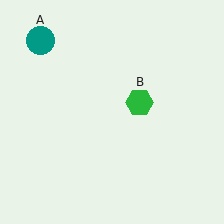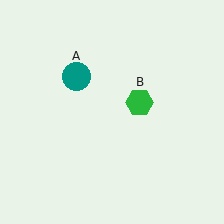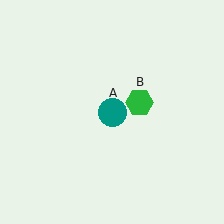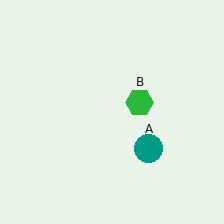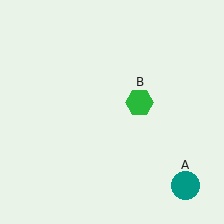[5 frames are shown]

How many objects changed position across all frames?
1 object changed position: teal circle (object A).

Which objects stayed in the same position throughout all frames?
Green hexagon (object B) remained stationary.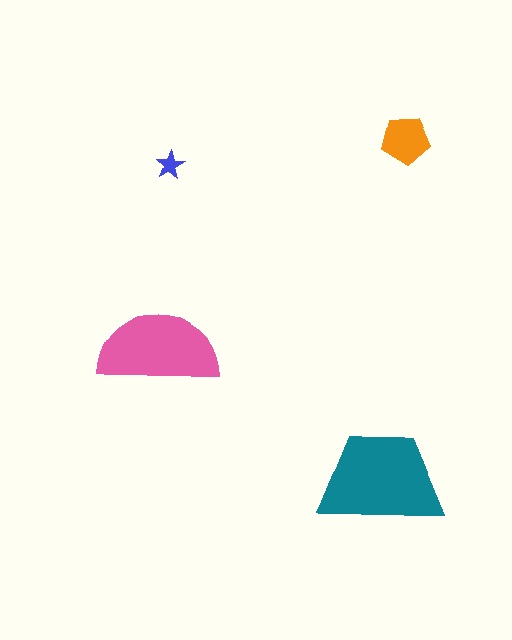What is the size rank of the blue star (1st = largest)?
4th.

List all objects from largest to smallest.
The teal trapezoid, the pink semicircle, the orange pentagon, the blue star.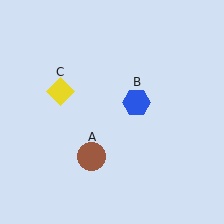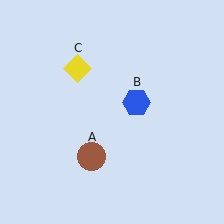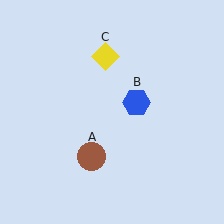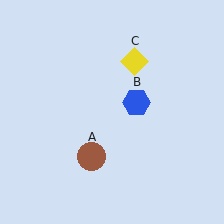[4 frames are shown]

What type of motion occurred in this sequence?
The yellow diamond (object C) rotated clockwise around the center of the scene.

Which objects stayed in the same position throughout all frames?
Brown circle (object A) and blue hexagon (object B) remained stationary.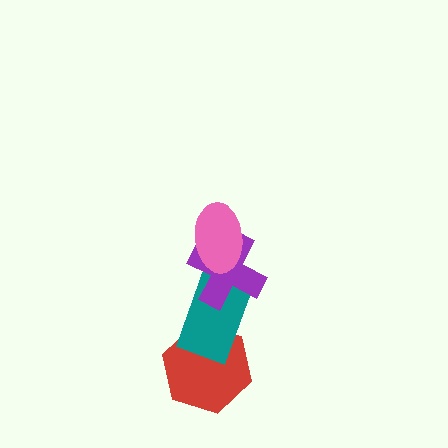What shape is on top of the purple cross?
The pink ellipse is on top of the purple cross.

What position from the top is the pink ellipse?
The pink ellipse is 1st from the top.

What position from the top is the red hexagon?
The red hexagon is 4th from the top.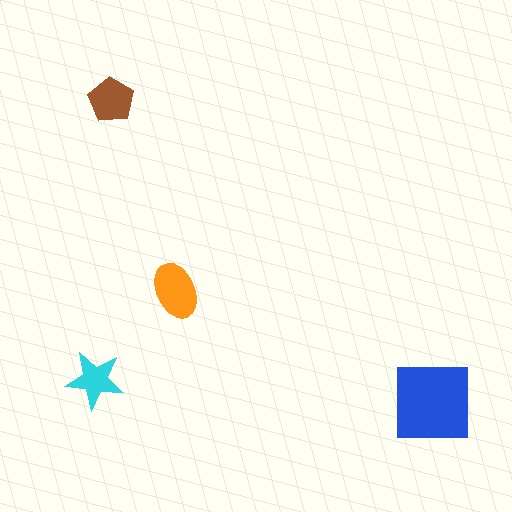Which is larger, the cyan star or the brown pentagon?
The brown pentagon.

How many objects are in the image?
There are 4 objects in the image.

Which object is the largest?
The blue square.